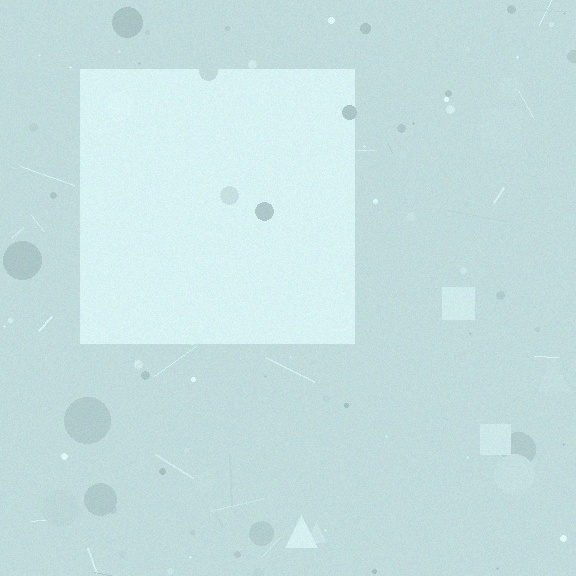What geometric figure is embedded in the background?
A square is embedded in the background.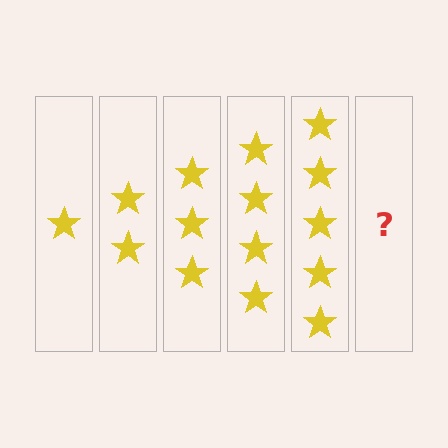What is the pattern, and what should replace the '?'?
The pattern is that each step adds one more star. The '?' should be 6 stars.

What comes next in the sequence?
The next element should be 6 stars.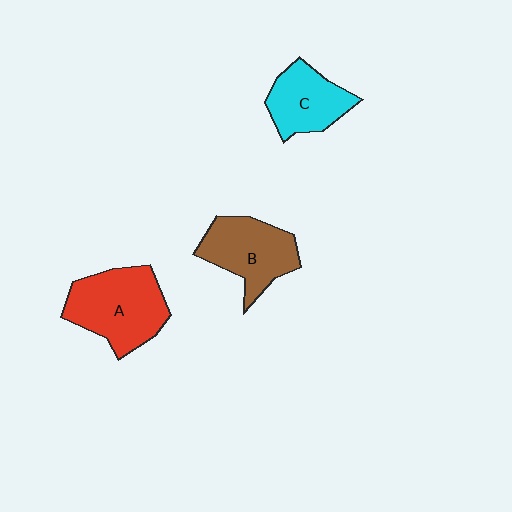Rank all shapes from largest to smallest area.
From largest to smallest: A (red), B (brown), C (cyan).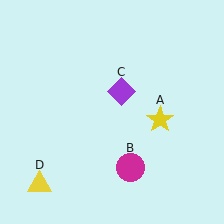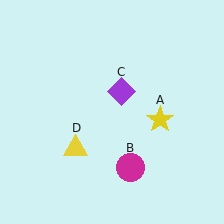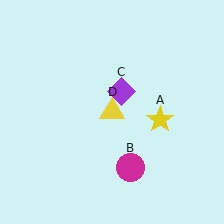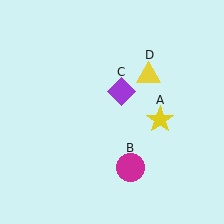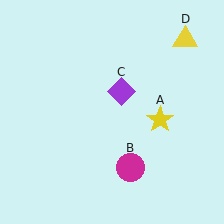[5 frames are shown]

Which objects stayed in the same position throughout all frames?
Yellow star (object A) and magenta circle (object B) and purple diamond (object C) remained stationary.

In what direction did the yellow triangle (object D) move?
The yellow triangle (object D) moved up and to the right.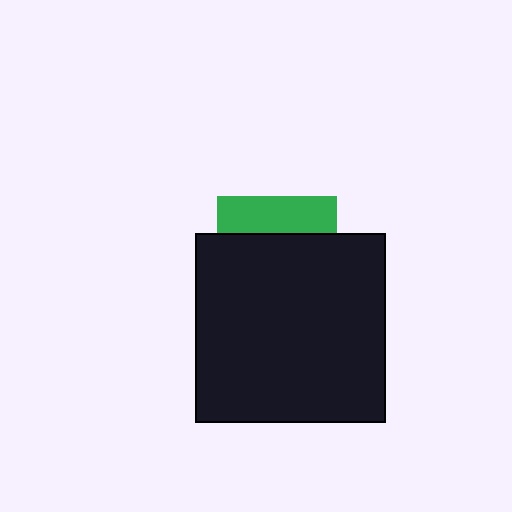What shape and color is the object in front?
The object in front is a black square.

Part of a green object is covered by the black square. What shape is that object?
It is a square.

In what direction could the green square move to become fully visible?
The green square could move up. That would shift it out from behind the black square entirely.